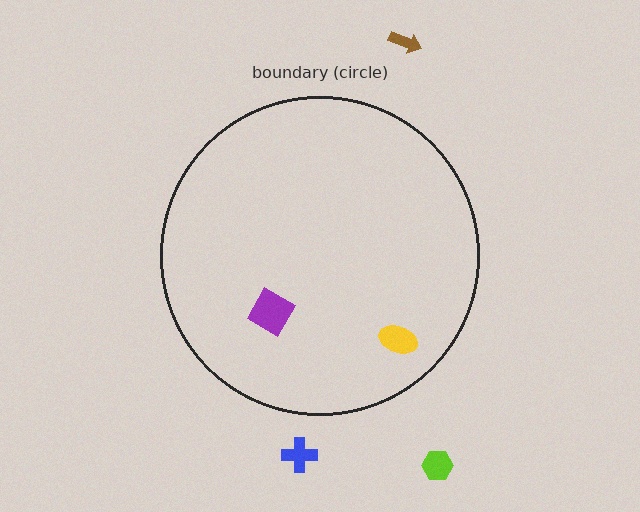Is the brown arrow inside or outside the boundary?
Outside.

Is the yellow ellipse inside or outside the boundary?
Inside.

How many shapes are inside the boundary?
2 inside, 3 outside.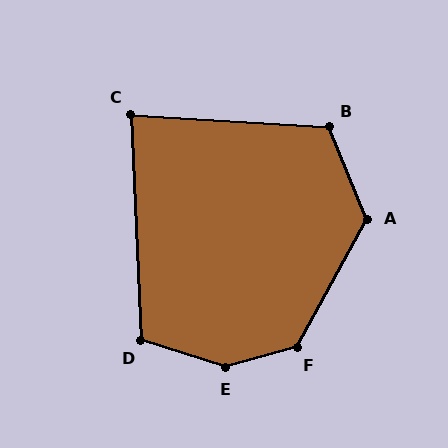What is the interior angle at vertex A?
Approximately 129 degrees (obtuse).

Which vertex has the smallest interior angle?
C, at approximately 84 degrees.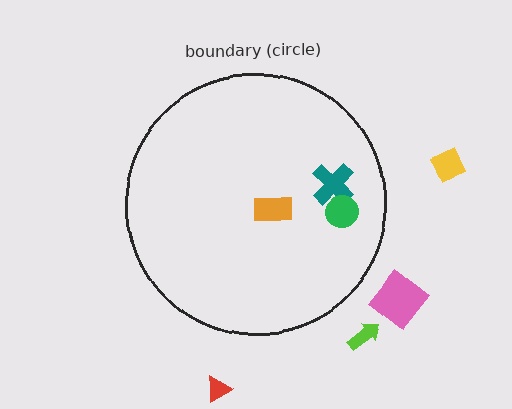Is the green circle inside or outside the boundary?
Inside.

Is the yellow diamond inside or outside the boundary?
Outside.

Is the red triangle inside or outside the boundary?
Outside.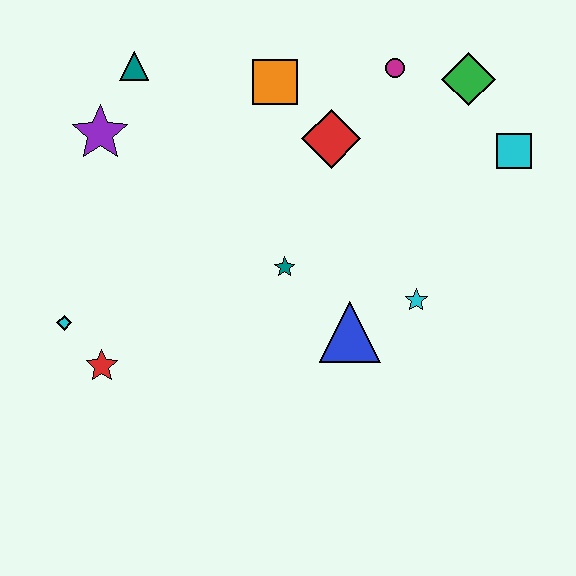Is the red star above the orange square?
No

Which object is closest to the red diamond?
The orange square is closest to the red diamond.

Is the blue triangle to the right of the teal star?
Yes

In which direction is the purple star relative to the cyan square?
The purple star is to the left of the cyan square.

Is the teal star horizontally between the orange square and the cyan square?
Yes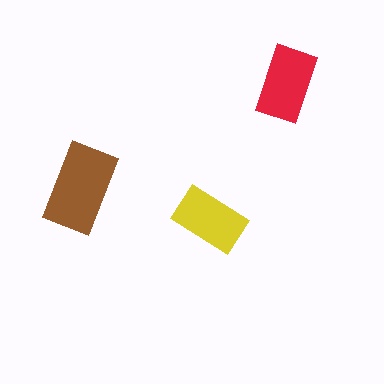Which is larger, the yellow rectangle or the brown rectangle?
The brown one.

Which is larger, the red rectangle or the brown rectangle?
The brown one.